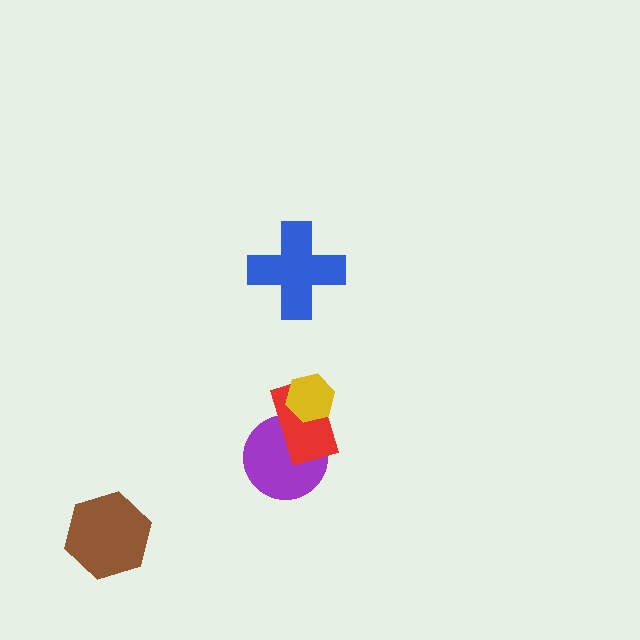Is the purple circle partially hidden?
Yes, it is partially covered by another shape.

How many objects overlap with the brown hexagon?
0 objects overlap with the brown hexagon.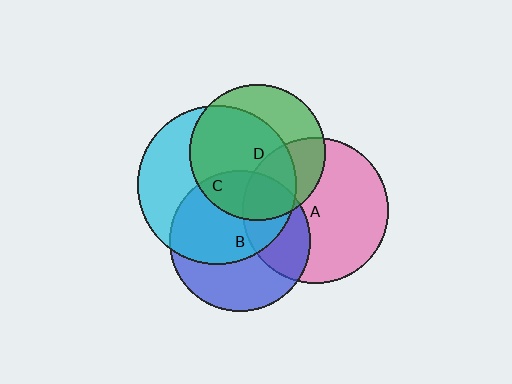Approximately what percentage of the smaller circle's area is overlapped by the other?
Approximately 35%.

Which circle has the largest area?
Circle C (cyan).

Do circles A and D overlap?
Yes.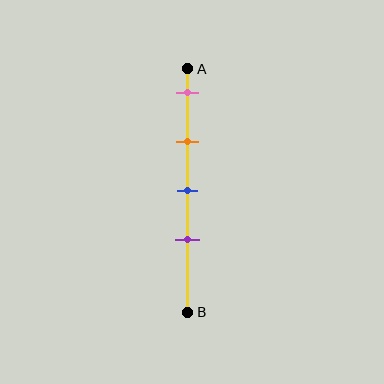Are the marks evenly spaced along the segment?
Yes, the marks are approximately evenly spaced.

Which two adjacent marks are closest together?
The blue and purple marks are the closest adjacent pair.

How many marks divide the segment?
There are 4 marks dividing the segment.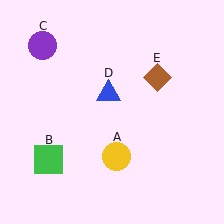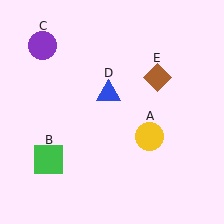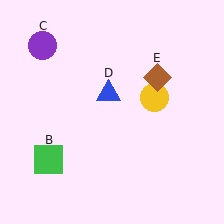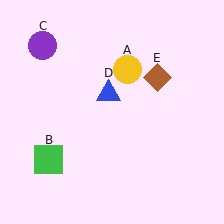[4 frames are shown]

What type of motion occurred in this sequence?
The yellow circle (object A) rotated counterclockwise around the center of the scene.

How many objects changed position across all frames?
1 object changed position: yellow circle (object A).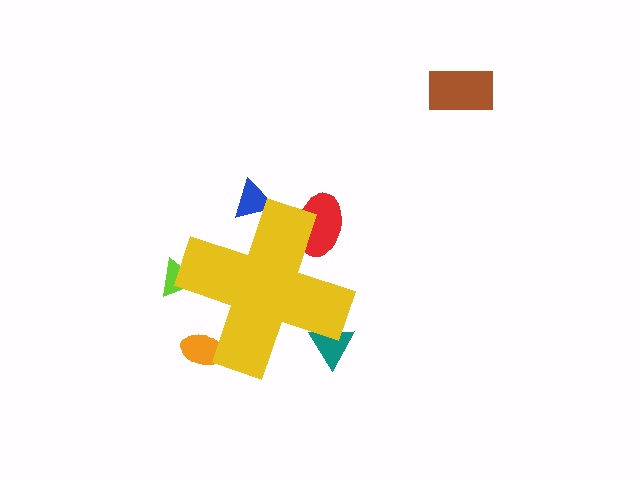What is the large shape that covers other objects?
A yellow cross.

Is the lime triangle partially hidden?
Yes, the lime triangle is partially hidden behind the yellow cross.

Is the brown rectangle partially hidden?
No, the brown rectangle is fully visible.